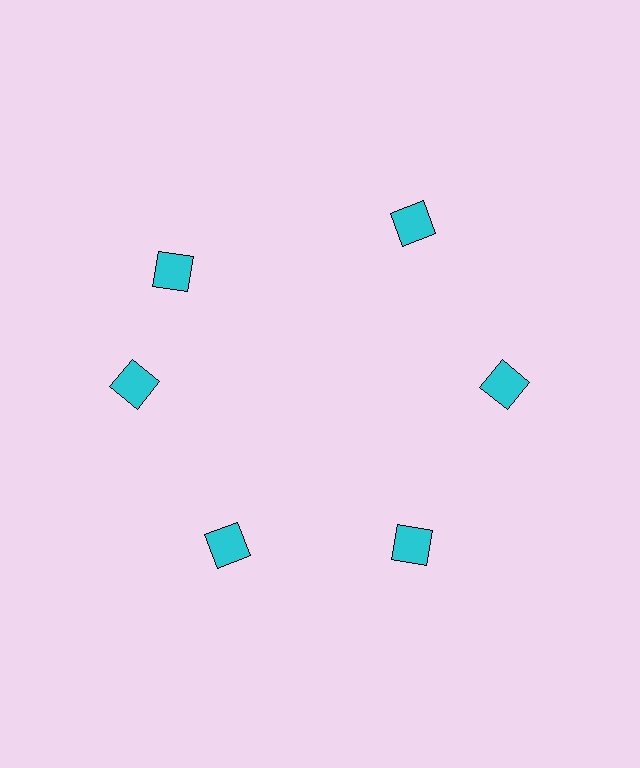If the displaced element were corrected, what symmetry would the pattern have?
It would have 6-fold rotational symmetry — the pattern would map onto itself every 60 degrees.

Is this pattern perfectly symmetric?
No. The 6 cyan squares are arranged in a ring, but one element near the 11 o'clock position is rotated out of alignment along the ring, breaking the 6-fold rotational symmetry.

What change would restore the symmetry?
The symmetry would be restored by rotating it back into even spacing with its neighbors so that all 6 squares sit at equal angles and equal distance from the center.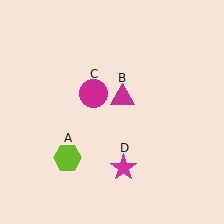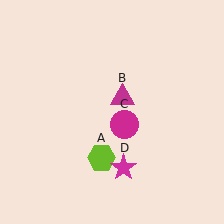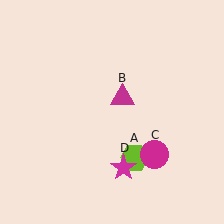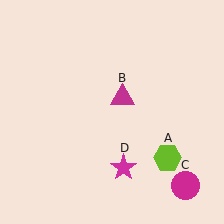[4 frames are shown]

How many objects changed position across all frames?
2 objects changed position: lime hexagon (object A), magenta circle (object C).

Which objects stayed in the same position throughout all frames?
Magenta triangle (object B) and magenta star (object D) remained stationary.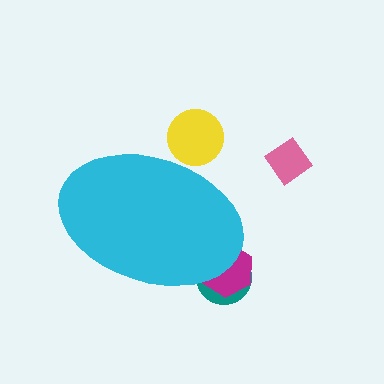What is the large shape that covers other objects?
A cyan ellipse.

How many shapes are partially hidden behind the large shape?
3 shapes are partially hidden.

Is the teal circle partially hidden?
Yes, the teal circle is partially hidden behind the cyan ellipse.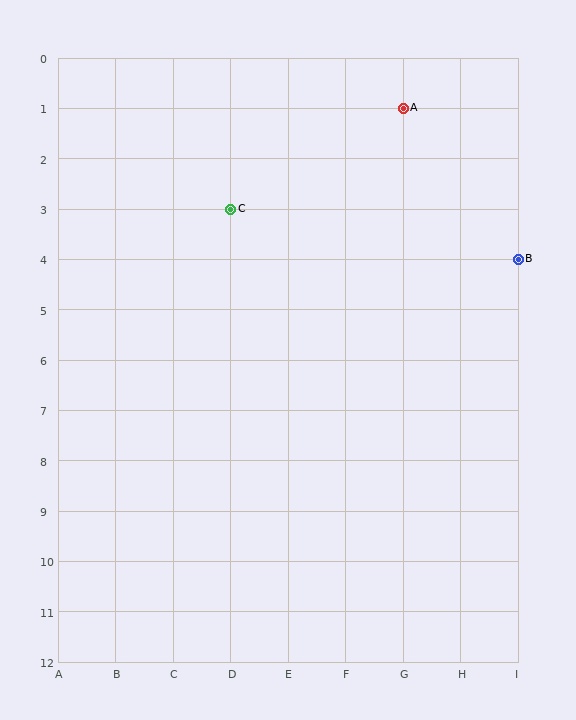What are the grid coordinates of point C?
Point C is at grid coordinates (D, 3).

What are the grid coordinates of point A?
Point A is at grid coordinates (G, 1).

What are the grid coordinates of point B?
Point B is at grid coordinates (I, 4).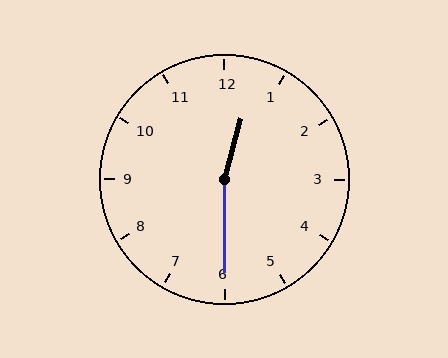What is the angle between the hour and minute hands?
Approximately 165 degrees.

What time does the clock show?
12:30.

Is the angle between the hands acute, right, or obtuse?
It is obtuse.